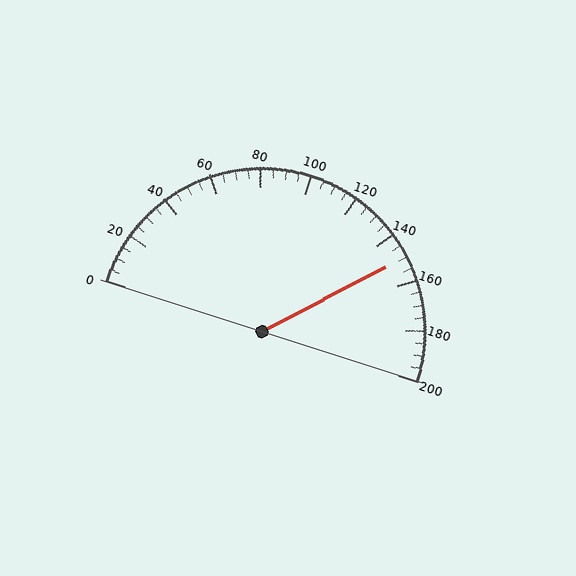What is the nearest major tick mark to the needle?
The nearest major tick mark is 160.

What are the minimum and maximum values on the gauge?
The gauge ranges from 0 to 200.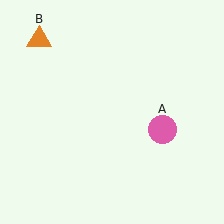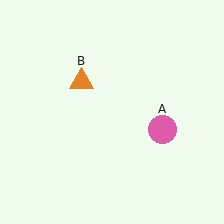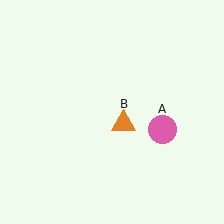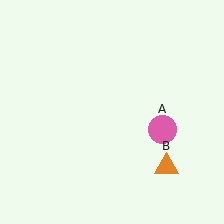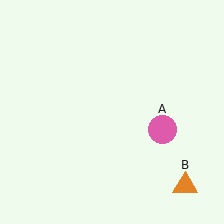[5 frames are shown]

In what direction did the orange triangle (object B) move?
The orange triangle (object B) moved down and to the right.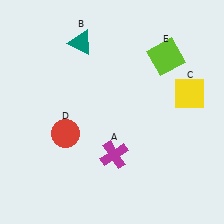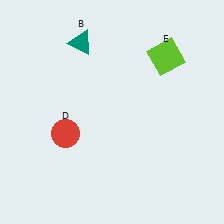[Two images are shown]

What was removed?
The yellow square (C), the magenta cross (A) were removed in Image 2.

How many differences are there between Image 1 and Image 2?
There are 2 differences between the two images.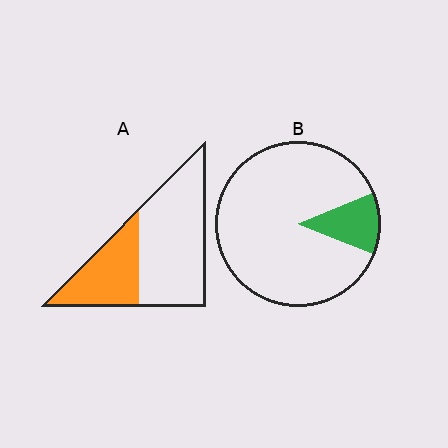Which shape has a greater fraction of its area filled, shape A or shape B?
Shape A.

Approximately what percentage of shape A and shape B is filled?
A is approximately 35% and B is approximately 10%.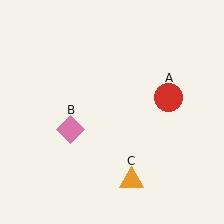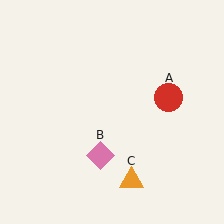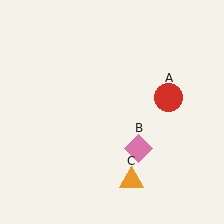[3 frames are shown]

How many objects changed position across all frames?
1 object changed position: pink diamond (object B).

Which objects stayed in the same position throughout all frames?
Red circle (object A) and orange triangle (object C) remained stationary.